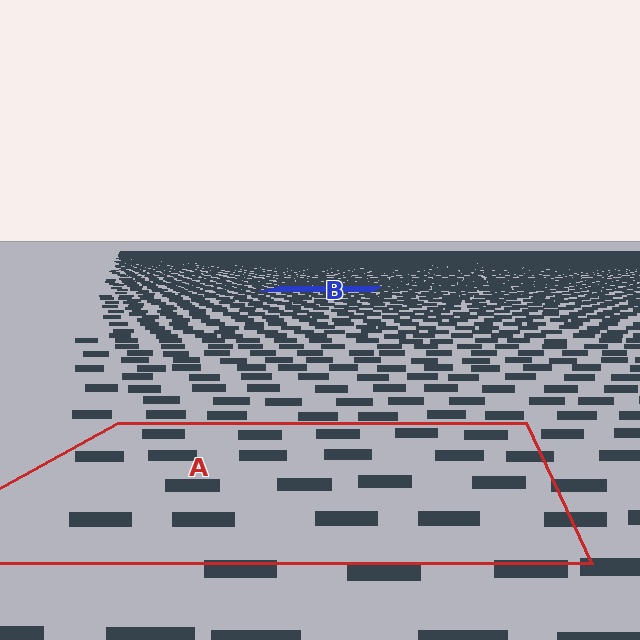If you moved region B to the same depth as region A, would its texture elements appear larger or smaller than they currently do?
They would appear larger. At a closer depth, the same texture elements are projected at a bigger on-screen size.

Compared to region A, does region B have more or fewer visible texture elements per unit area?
Region B has more texture elements per unit area — they are packed more densely because it is farther away.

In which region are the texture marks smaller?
The texture marks are smaller in region B, because it is farther away.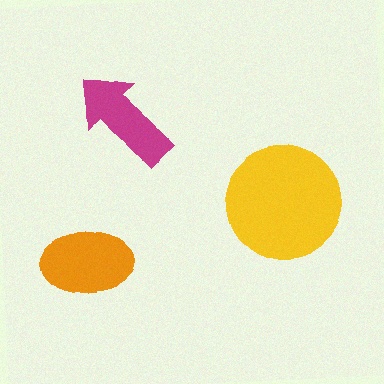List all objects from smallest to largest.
The magenta arrow, the orange ellipse, the yellow circle.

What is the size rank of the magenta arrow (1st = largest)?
3rd.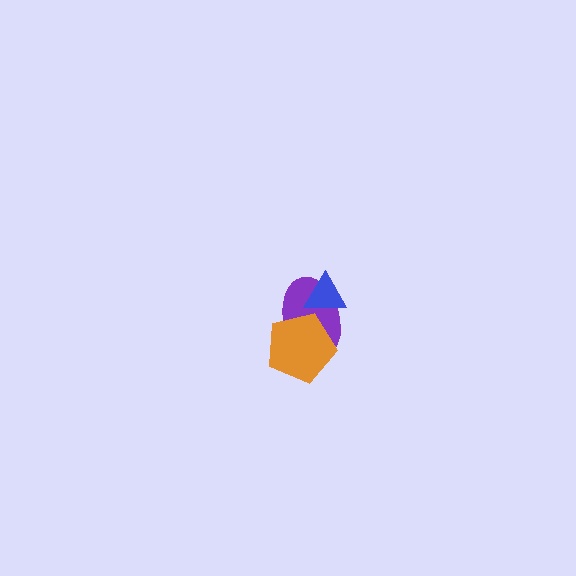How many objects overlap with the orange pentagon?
1 object overlaps with the orange pentagon.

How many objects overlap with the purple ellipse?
2 objects overlap with the purple ellipse.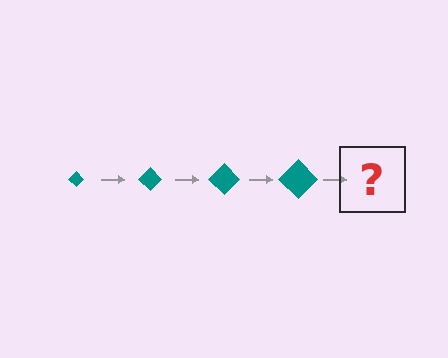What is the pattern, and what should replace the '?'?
The pattern is that the diamond gets progressively larger each step. The '?' should be a teal diamond, larger than the previous one.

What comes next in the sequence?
The next element should be a teal diamond, larger than the previous one.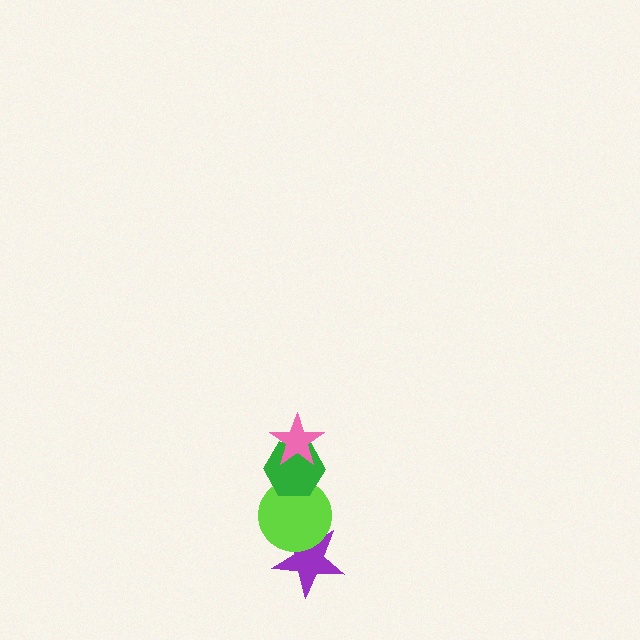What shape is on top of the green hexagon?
The pink star is on top of the green hexagon.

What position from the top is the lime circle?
The lime circle is 3rd from the top.